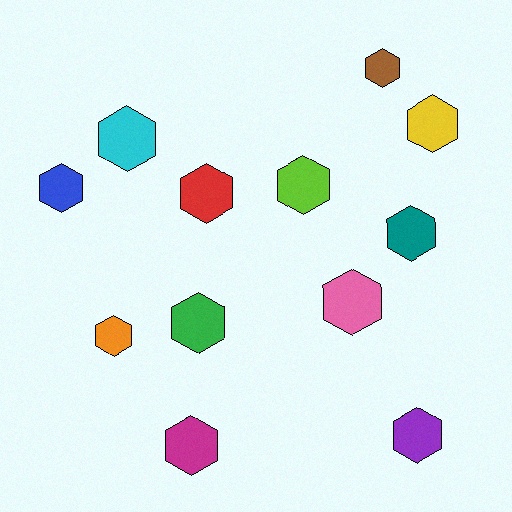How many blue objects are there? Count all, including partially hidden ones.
There is 1 blue object.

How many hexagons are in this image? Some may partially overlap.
There are 12 hexagons.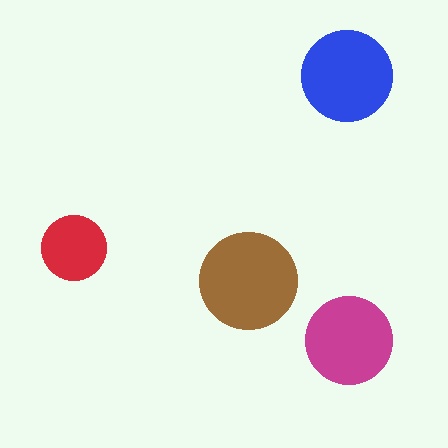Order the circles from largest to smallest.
the brown one, the blue one, the magenta one, the red one.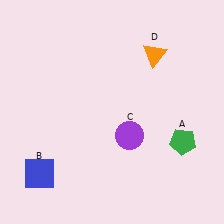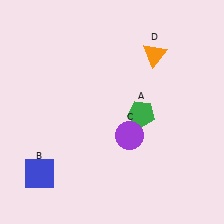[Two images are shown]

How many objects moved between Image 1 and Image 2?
1 object moved between the two images.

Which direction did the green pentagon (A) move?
The green pentagon (A) moved left.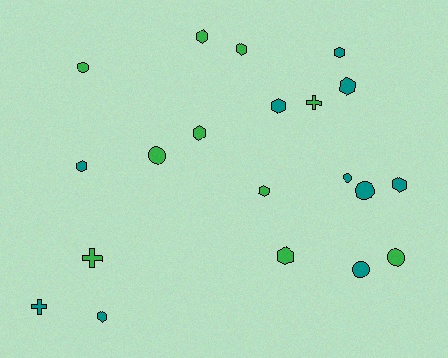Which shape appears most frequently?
Hexagon, with 11 objects.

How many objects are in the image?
There are 20 objects.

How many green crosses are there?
There are 2 green crosses.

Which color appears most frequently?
Green, with 10 objects.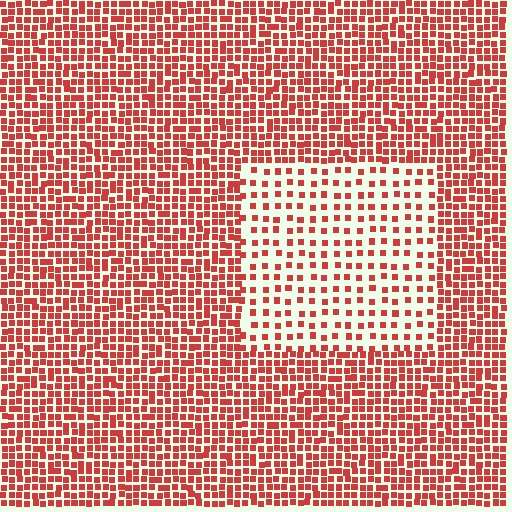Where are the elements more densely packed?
The elements are more densely packed outside the rectangle boundary.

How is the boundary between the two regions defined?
The boundary is defined by a change in element density (approximately 2.3x ratio). All elements are the same color, size, and shape.